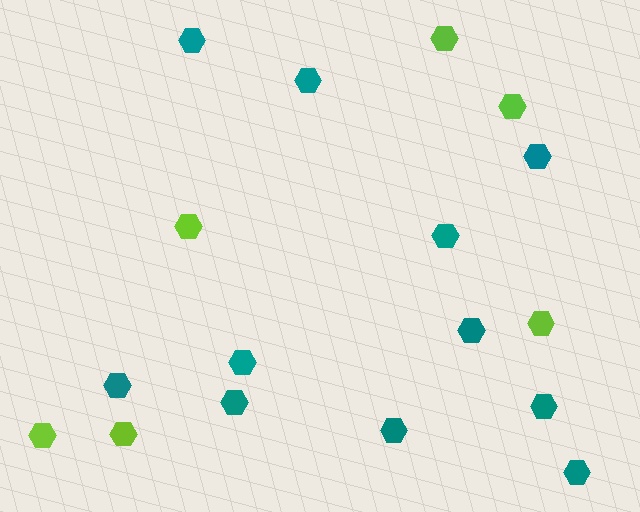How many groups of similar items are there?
There are 2 groups: one group of teal hexagons (11) and one group of lime hexagons (6).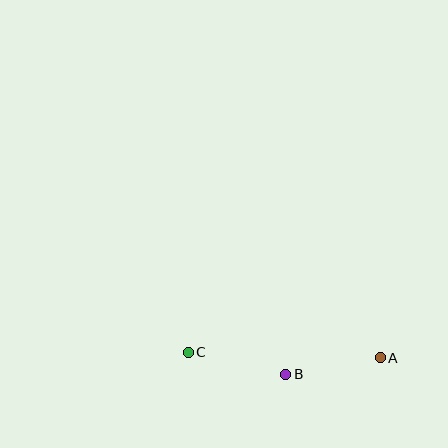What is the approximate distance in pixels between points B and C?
The distance between B and C is approximately 100 pixels.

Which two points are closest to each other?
Points A and B are closest to each other.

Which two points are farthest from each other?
Points A and C are farthest from each other.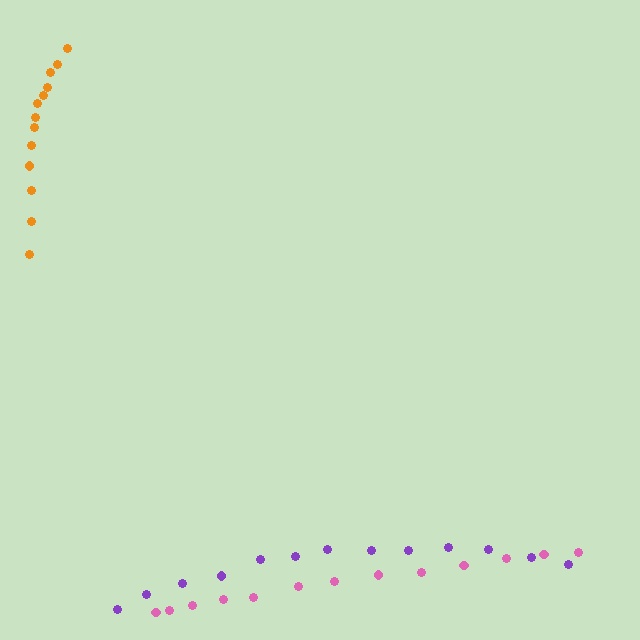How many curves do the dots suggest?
There are 3 distinct paths.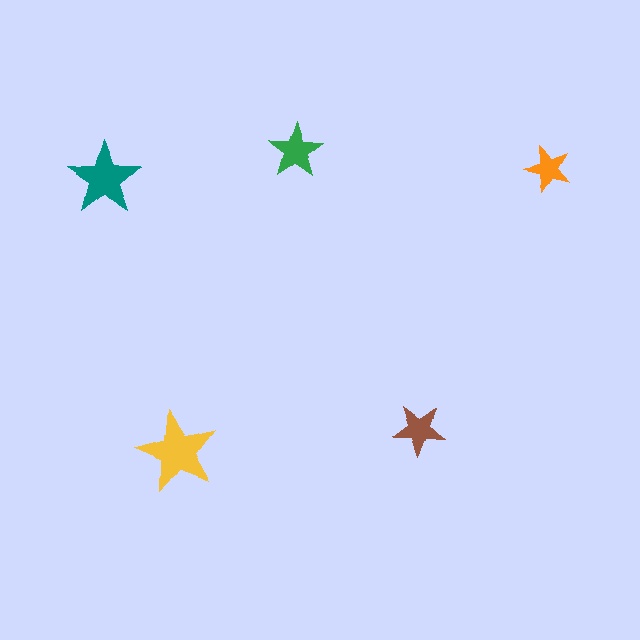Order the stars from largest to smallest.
the yellow one, the teal one, the green one, the brown one, the orange one.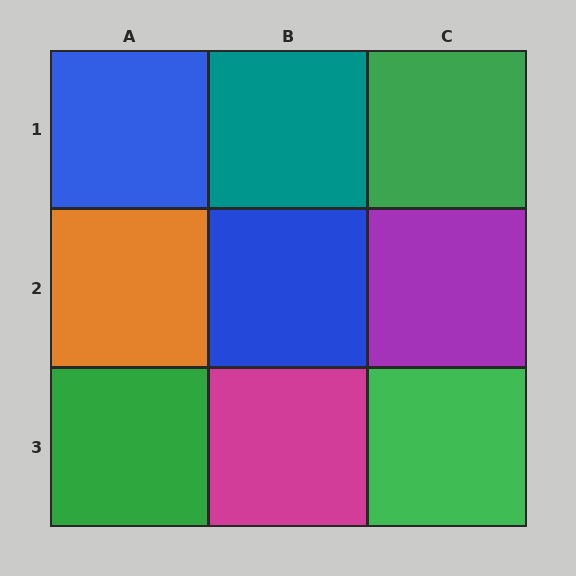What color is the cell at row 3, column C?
Green.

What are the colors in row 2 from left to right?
Orange, blue, purple.